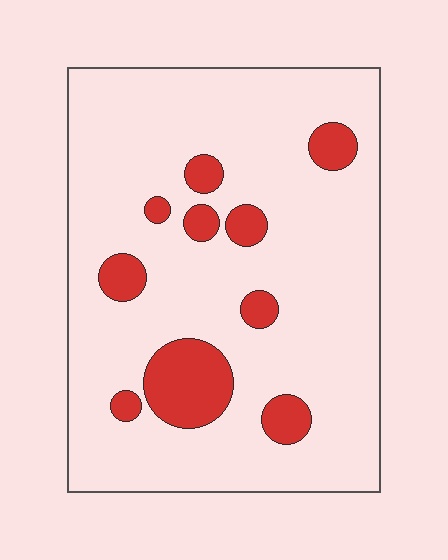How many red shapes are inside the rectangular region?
10.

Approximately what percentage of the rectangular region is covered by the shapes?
Approximately 15%.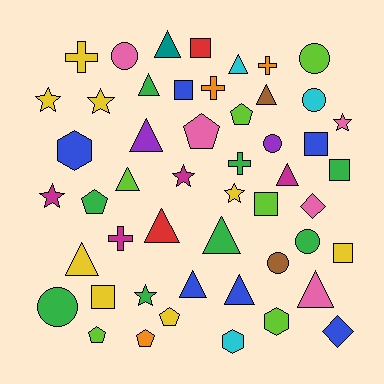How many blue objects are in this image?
There are 6 blue objects.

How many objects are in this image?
There are 50 objects.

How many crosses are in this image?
There are 5 crosses.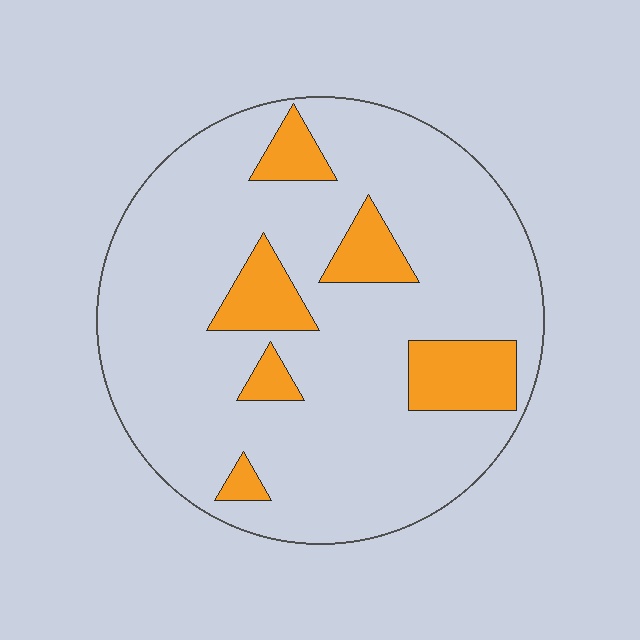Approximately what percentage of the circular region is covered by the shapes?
Approximately 15%.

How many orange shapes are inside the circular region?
6.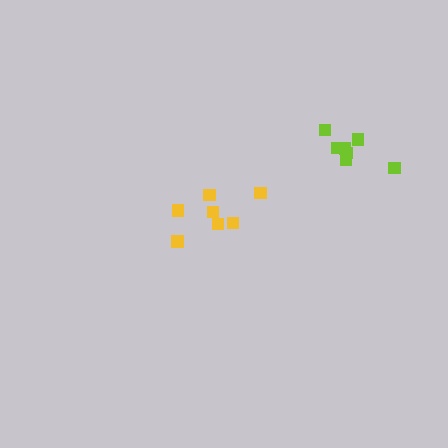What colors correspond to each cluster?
The clusters are colored: yellow, lime.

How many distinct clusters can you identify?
There are 2 distinct clusters.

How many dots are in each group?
Group 1: 7 dots, Group 2: 7 dots (14 total).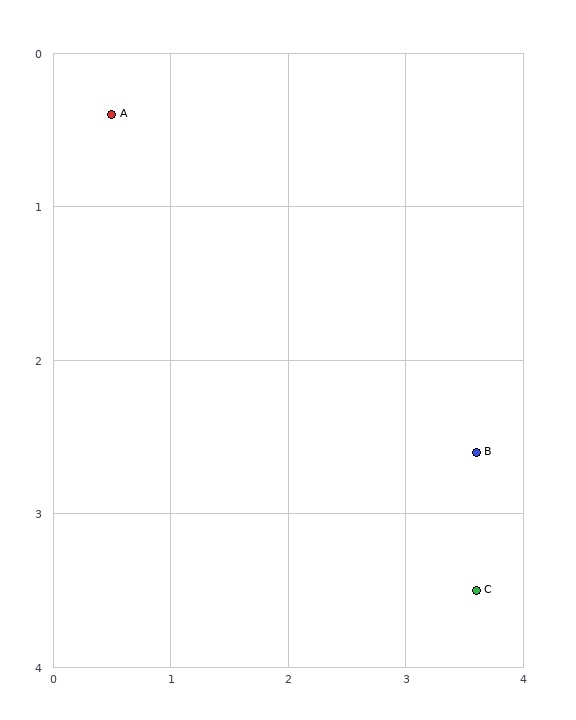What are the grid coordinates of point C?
Point C is at approximately (3.6, 3.5).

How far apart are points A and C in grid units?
Points A and C are about 4.4 grid units apart.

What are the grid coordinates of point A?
Point A is at approximately (0.5, 0.4).